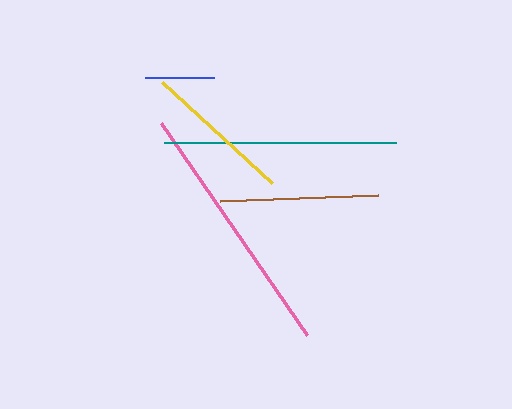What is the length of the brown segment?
The brown segment is approximately 158 pixels long.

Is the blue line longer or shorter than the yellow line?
The yellow line is longer than the blue line.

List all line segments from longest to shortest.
From longest to shortest: pink, teal, brown, yellow, blue.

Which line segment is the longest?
The pink line is the longest at approximately 257 pixels.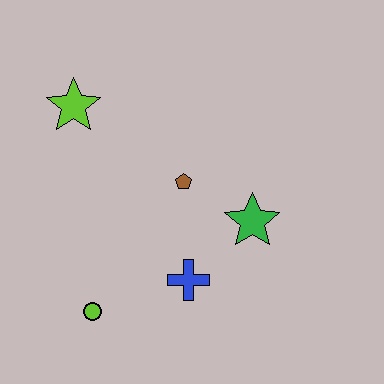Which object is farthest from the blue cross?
The lime star is farthest from the blue cross.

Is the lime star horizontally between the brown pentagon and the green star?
No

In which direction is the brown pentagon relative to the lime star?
The brown pentagon is to the right of the lime star.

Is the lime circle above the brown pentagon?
No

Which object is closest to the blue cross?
The green star is closest to the blue cross.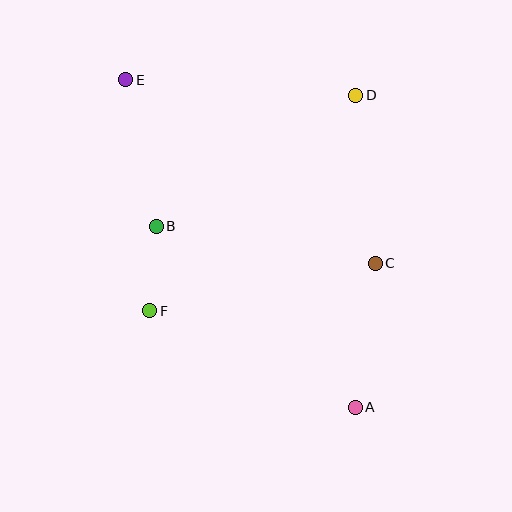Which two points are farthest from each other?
Points A and E are farthest from each other.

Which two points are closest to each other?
Points B and F are closest to each other.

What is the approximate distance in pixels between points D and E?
The distance between D and E is approximately 230 pixels.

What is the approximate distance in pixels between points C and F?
The distance between C and F is approximately 231 pixels.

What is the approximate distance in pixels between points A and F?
The distance between A and F is approximately 227 pixels.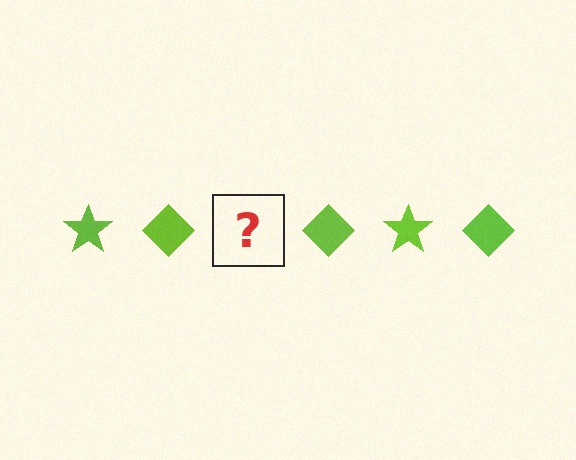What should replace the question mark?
The question mark should be replaced with a lime star.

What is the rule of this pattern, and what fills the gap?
The rule is that the pattern cycles through star, diamond shapes in lime. The gap should be filled with a lime star.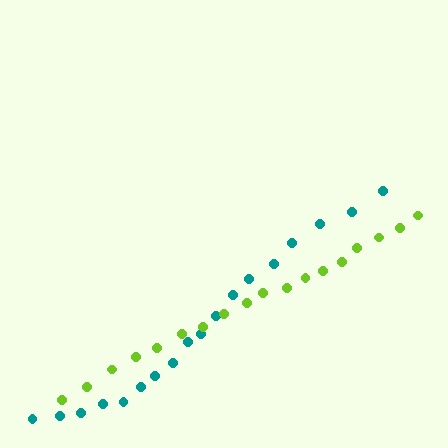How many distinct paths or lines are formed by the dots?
There are 2 distinct paths.